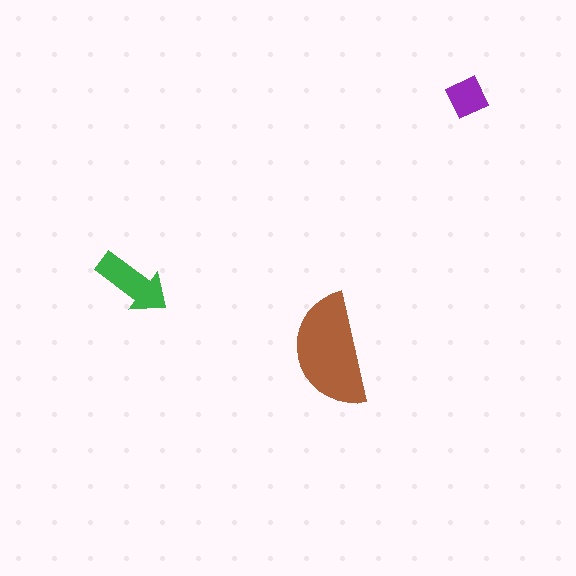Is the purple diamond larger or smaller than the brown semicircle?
Smaller.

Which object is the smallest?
The purple diamond.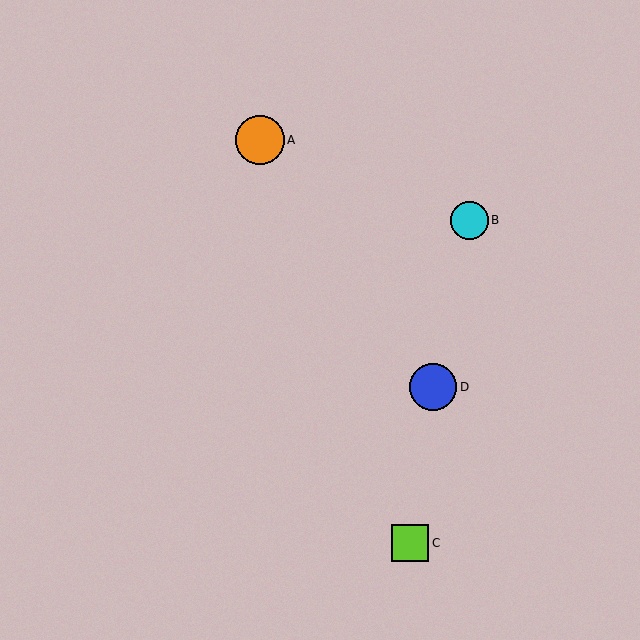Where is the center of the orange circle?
The center of the orange circle is at (260, 140).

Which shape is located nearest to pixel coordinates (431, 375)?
The blue circle (labeled D) at (433, 387) is nearest to that location.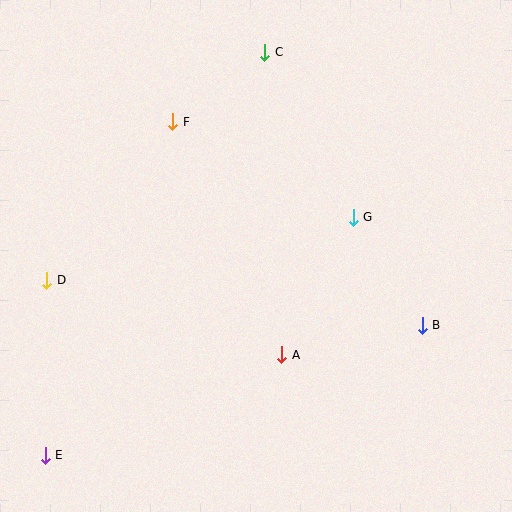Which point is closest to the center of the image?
Point A at (282, 355) is closest to the center.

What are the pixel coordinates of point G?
Point G is at (353, 217).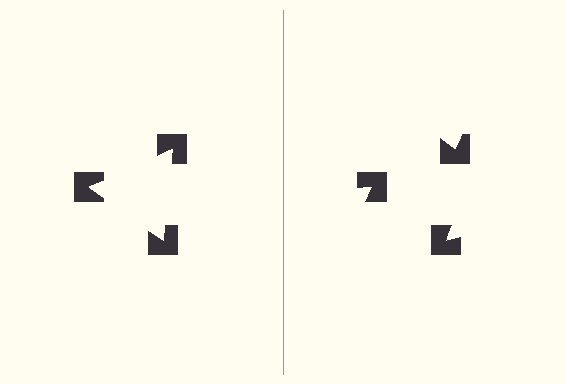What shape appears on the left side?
An illusory triangle.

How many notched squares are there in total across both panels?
6 — 3 on each side.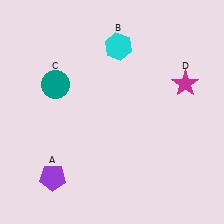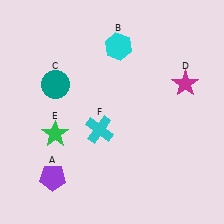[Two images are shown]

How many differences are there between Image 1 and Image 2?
There are 2 differences between the two images.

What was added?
A green star (E), a cyan cross (F) were added in Image 2.